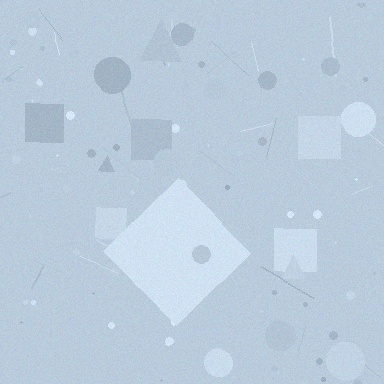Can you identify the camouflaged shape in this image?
The camouflaged shape is a diamond.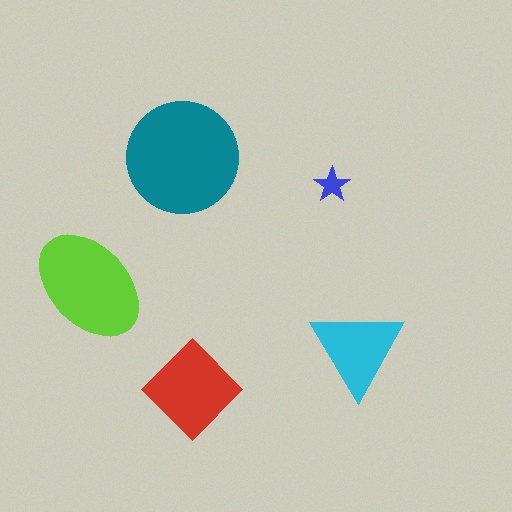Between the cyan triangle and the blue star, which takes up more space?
The cyan triangle.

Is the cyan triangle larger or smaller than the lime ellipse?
Smaller.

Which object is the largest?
The teal circle.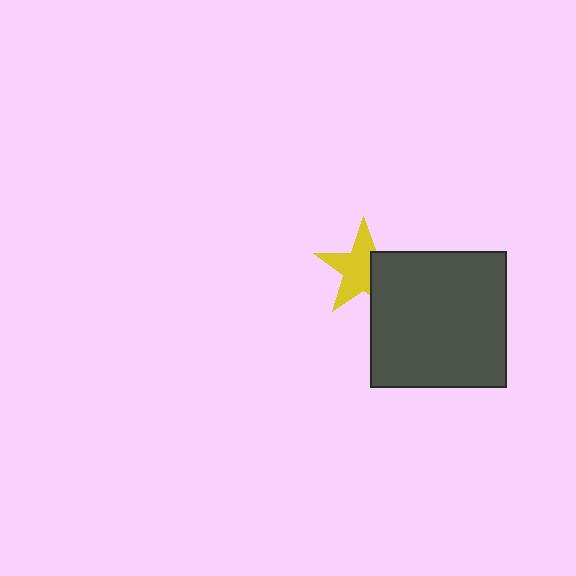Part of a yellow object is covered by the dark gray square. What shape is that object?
It is a star.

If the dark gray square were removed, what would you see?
You would see the complete yellow star.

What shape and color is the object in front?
The object in front is a dark gray square.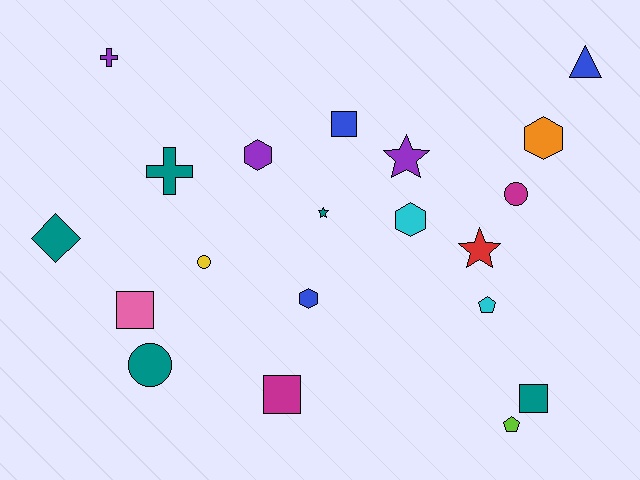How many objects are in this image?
There are 20 objects.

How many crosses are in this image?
There are 2 crosses.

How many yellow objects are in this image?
There is 1 yellow object.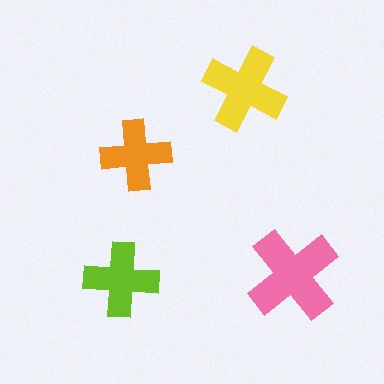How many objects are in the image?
There are 4 objects in the image.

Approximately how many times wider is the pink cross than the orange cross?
About 1.5 times wider.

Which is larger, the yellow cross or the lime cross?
The yellow one.